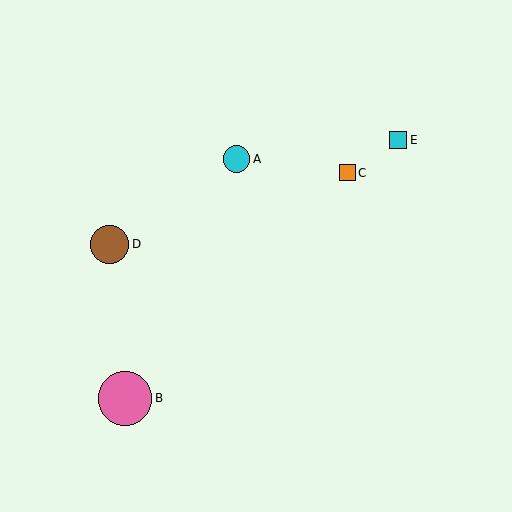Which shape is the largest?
The pink circle (labeled B) is the largest.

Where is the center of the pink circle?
The center of the pink circle is at (125, 398).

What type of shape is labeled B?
Shape B is a pink circle.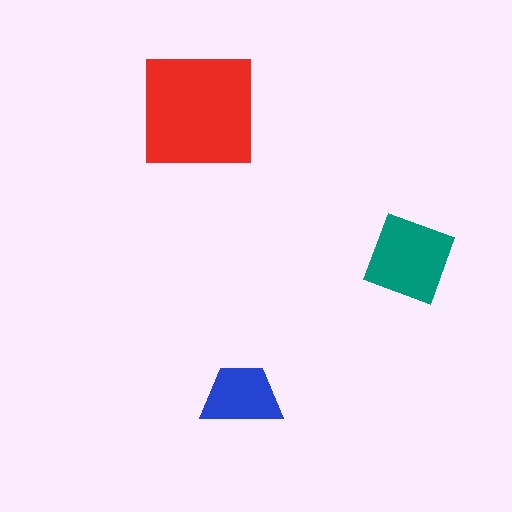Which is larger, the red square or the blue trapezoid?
The red square.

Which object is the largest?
The red square.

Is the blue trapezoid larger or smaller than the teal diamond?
Smaller.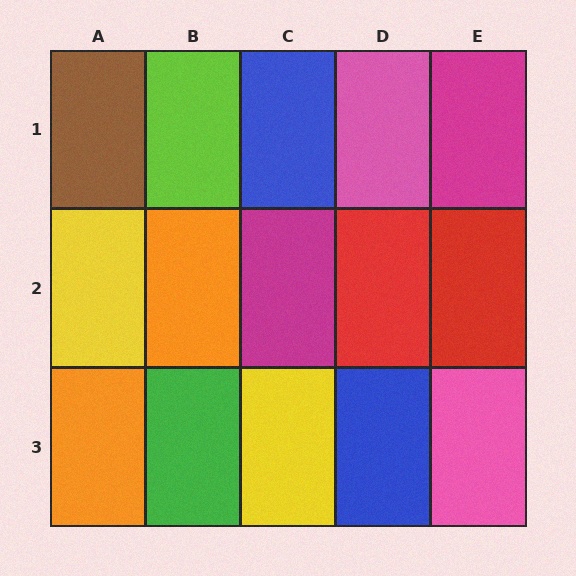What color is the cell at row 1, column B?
Lime.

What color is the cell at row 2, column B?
Orange.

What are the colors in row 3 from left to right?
Orange, green, yellow, blue, pink.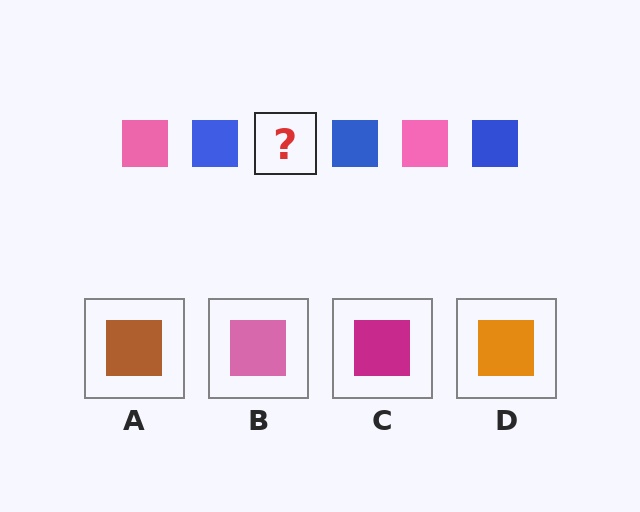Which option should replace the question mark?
Option B.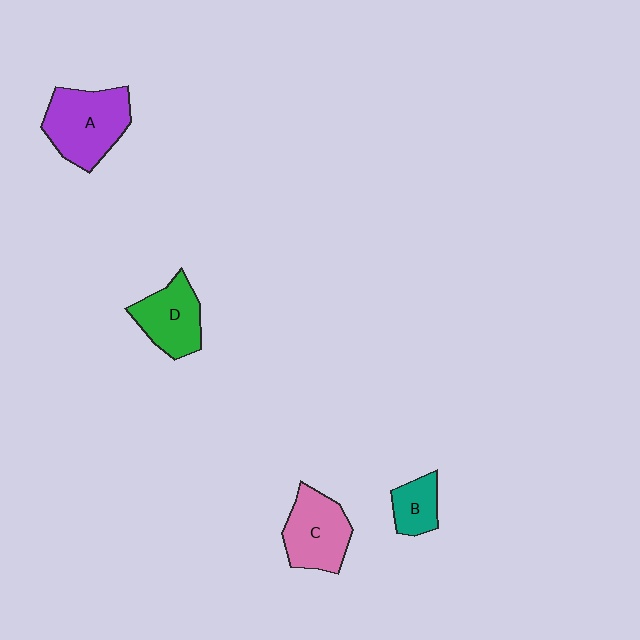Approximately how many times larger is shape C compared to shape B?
Approximately 1.9 times.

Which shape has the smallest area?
Shape B (teal).